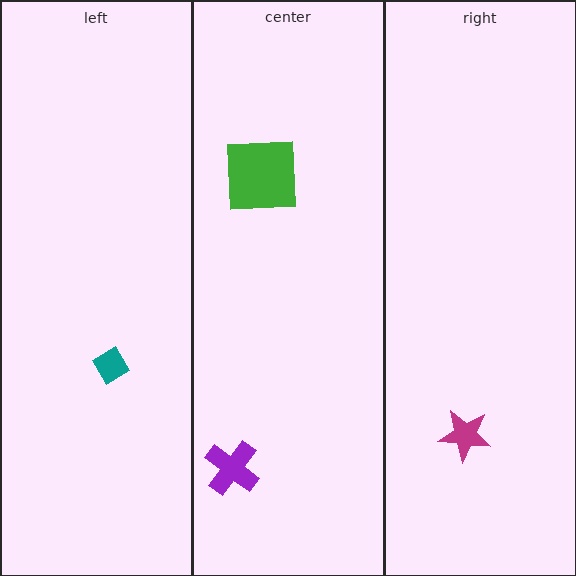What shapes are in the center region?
The purple cross, the green square.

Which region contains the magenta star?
The right region.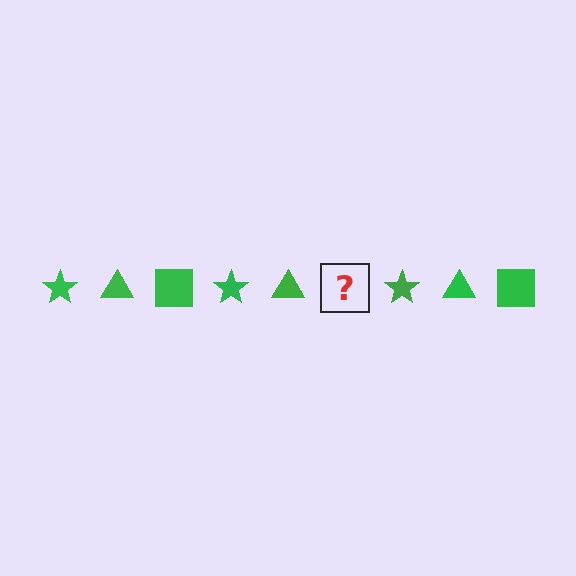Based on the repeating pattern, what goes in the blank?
The blank should be a green square.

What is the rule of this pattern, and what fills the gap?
The rule is that the pattern cycles through star, triangle, square shapes in green. The gap should be filled with a green square.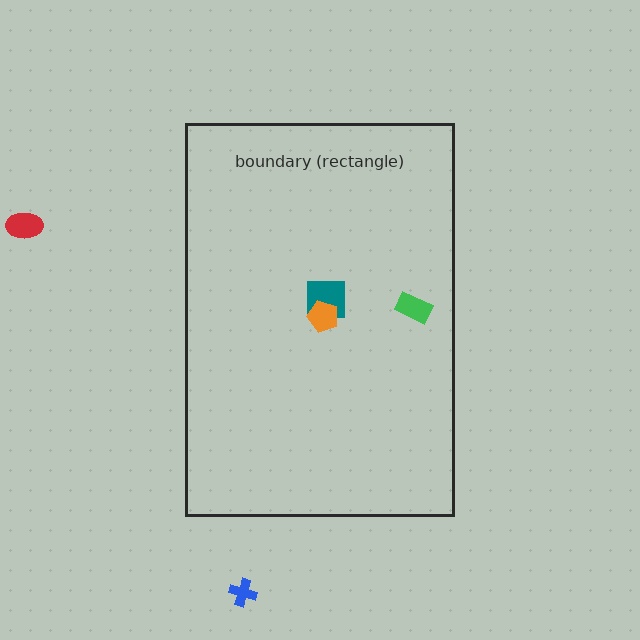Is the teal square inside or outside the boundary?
Inside.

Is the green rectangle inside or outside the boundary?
Inside.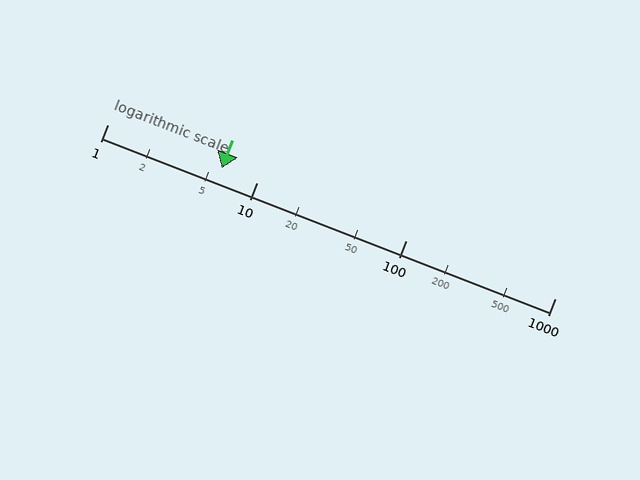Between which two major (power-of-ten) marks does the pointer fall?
The pointer is between 1 and 10.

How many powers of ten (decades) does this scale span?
The scale spans 3 decades, from 1 to 1000.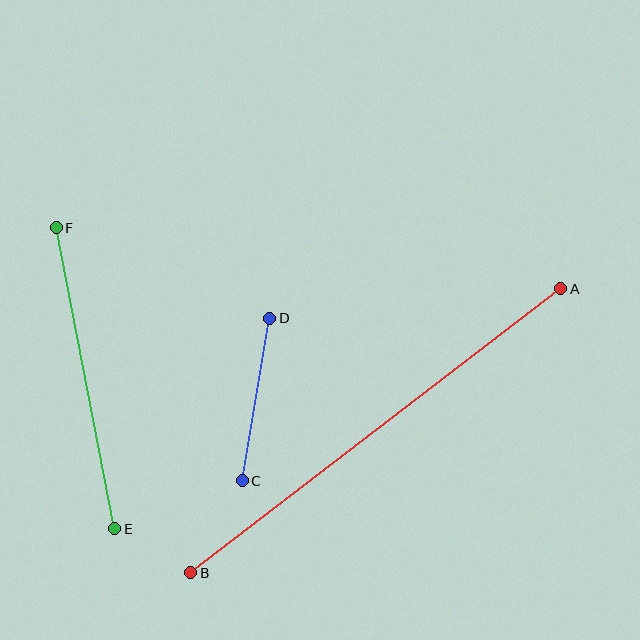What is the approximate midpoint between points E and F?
The midpoint is at approximately (85, 378) pixels.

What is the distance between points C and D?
The distance is approximately 165 pixels.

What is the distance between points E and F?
The distance is approximately 306 pixels.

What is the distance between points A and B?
The distance is approximately 466 pixels.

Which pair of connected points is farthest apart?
Points A and B are farthest apart.